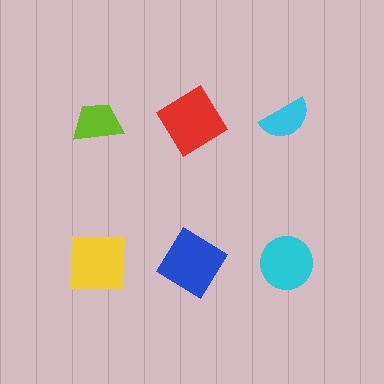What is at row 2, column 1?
A yellow square.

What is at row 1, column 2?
A red diamond.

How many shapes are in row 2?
3 shapes.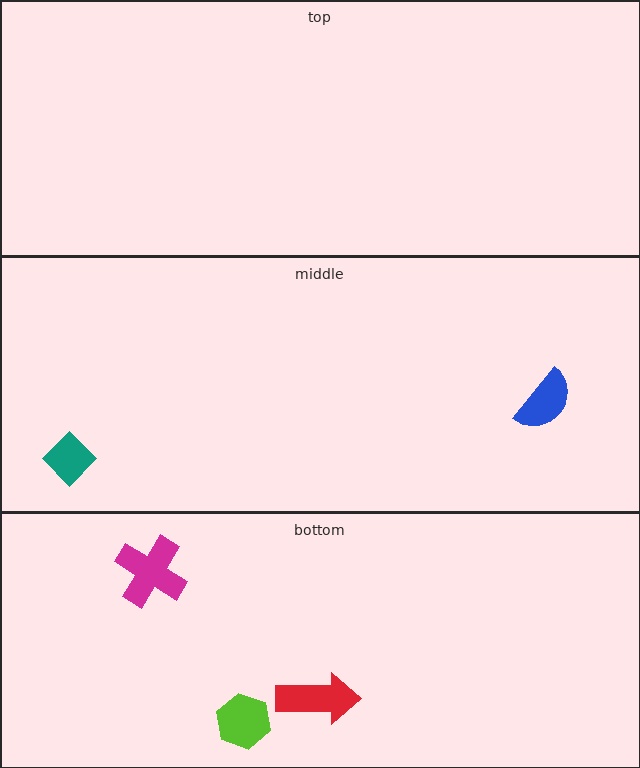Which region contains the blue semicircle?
The middle region.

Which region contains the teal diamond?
The middle region.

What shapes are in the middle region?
The teal diamond, the blue semicircle.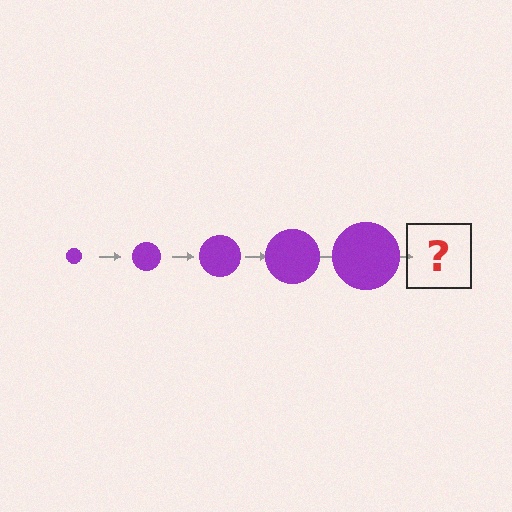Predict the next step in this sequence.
The next step is a purple circle, larger than the previous one.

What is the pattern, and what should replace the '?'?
The pattern is that the circle gets progressively larger each step. The '?' should be a purple circle, larger than the previous one.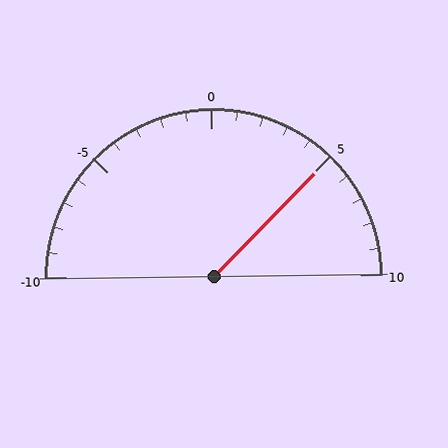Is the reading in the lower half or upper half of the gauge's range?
The reading is in the upper half of the range (-10 to 10).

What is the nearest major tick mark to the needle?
The nearest major tick mark is 5.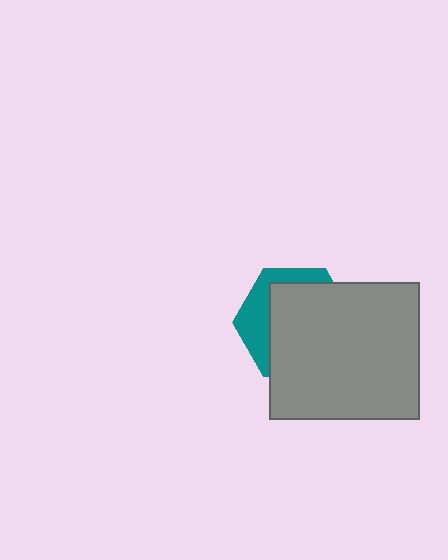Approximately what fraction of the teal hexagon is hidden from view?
Roughly 69% of the teal hexagon is hidden behind the gray rectangle.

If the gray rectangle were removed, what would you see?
You would see the complete teal hexagon.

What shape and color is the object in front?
The object in front is a gray rectangle.